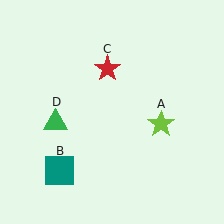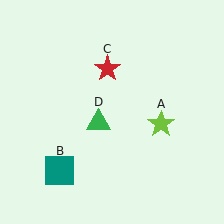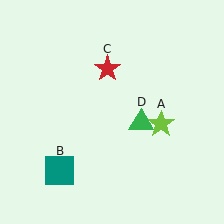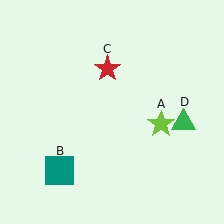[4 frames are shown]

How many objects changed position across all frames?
1 object changed position: green triangle (object D).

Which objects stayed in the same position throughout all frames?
Lime star (object A) and teal square (object B) and red star (object C) remained stationary.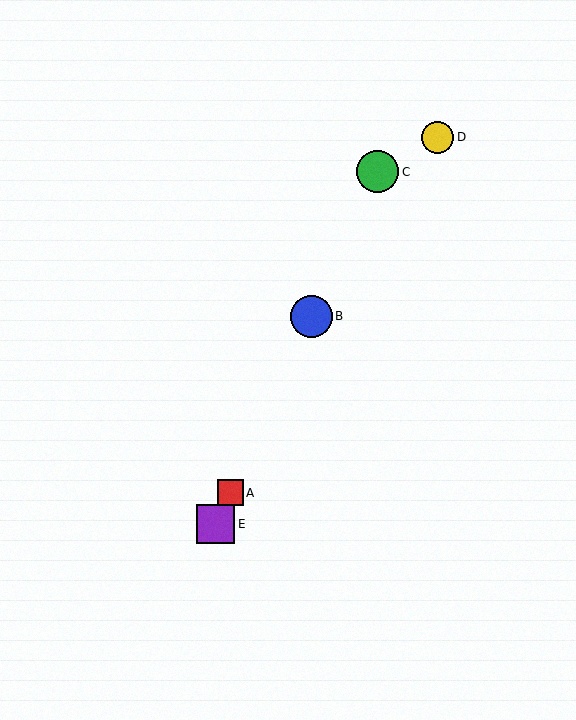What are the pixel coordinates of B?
Object B is at (311, 317).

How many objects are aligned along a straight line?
4 objects (A, B, C, E) are aligned along a straight line.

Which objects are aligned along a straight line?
Objects A, B, C, E are aligned along a straight line.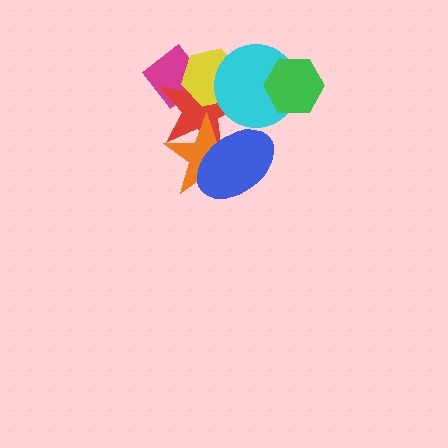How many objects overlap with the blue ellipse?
2 objects overlap with the blue ellipse.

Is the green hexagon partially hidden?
No, no other shape covers it.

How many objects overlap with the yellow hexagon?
3 objects overlap with the yellow hexagon.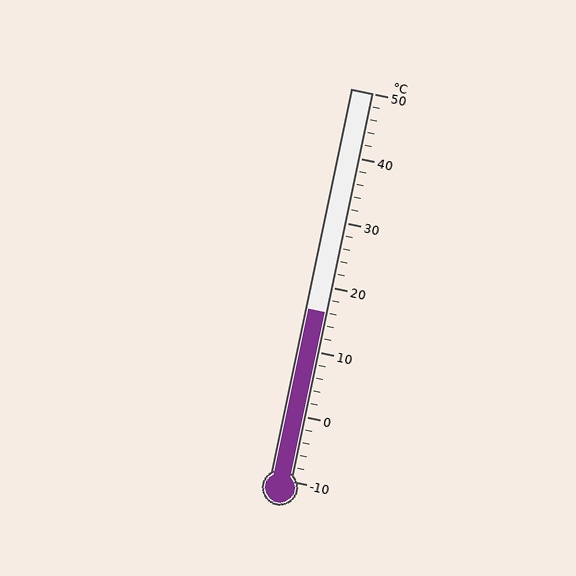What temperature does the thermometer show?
The thermometer shows approximately 16°C.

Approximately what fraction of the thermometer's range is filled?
The thermometer is filled to approximately 45% of its range.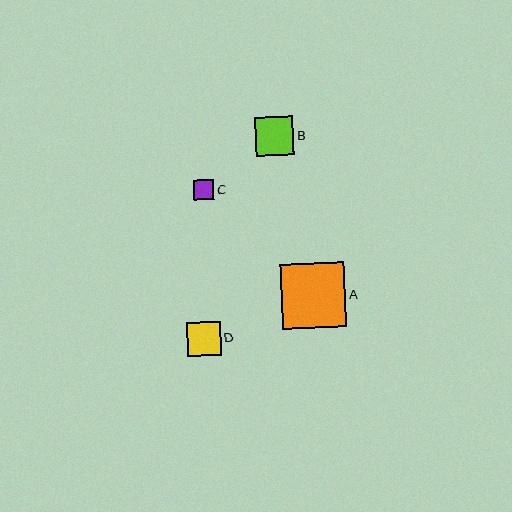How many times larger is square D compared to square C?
Square D is approximately 1.7 times the size of square C.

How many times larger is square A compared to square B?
Square A is approximately 1.7 times the size of square B.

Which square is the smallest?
Square C is the smallest with a size of approximately 20 pixels.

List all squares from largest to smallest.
From largest to smallest: A, B, D, C.